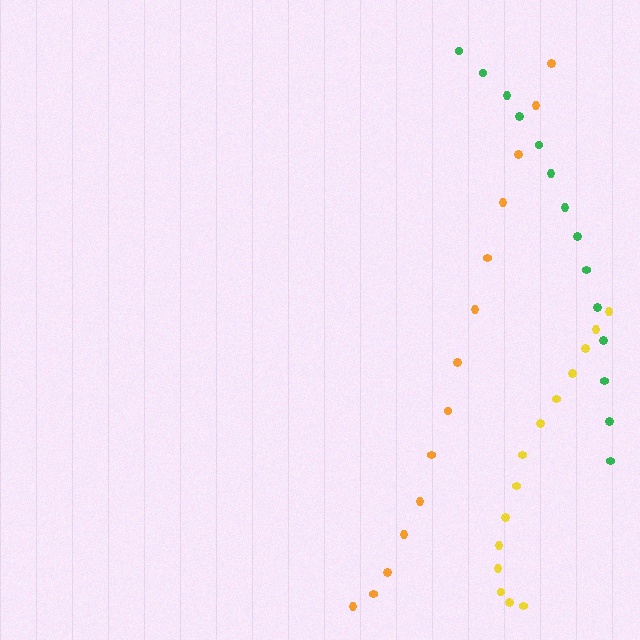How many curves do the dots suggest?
There are 3 distinct paths.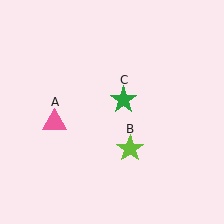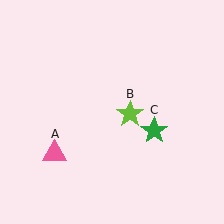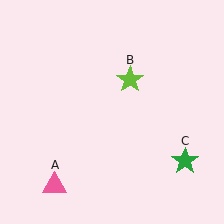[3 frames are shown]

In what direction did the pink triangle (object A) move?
The pink triangle (object A) moved down.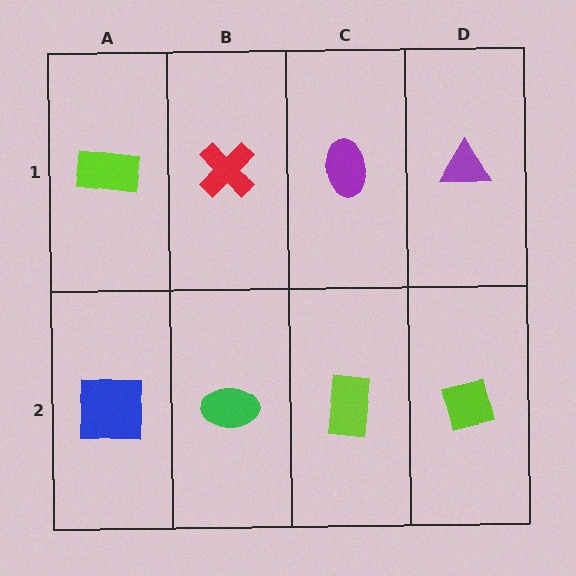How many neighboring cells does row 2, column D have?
2.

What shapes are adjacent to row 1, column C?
A lime rectangle (row 2, column C), a red cross (row 1, column B), a purple triangle (row 1, column D).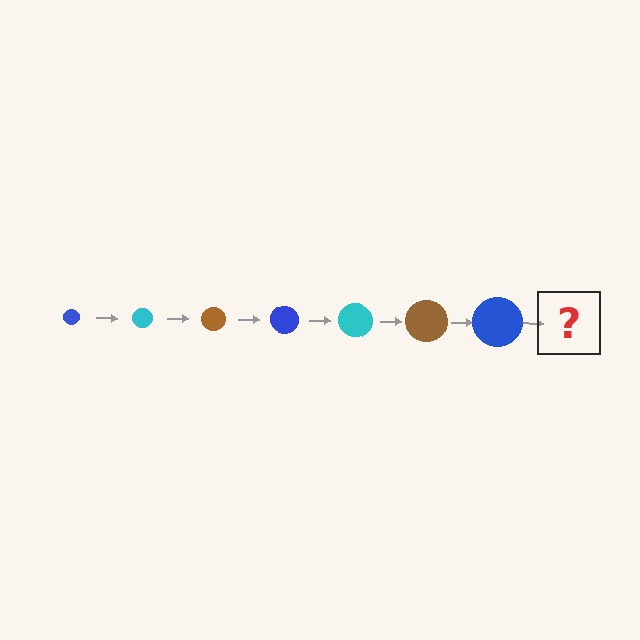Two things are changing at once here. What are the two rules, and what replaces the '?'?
The two rules are that the circle grows larger each step and the color cycles through blue, cyan, and brown. The '?' should be a cyan circle, larger than the previous one.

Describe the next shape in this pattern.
It should be a cyan circle, larger than the previous one.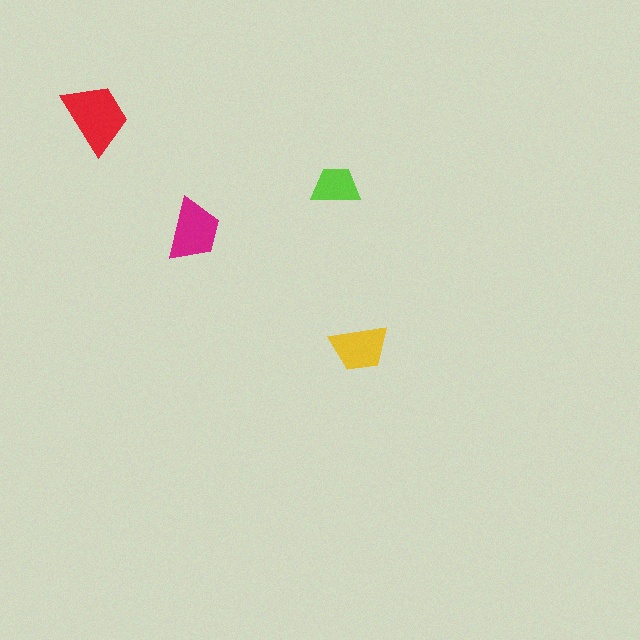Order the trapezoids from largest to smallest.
the red one, the magenta one, the yellow one, the lime one.